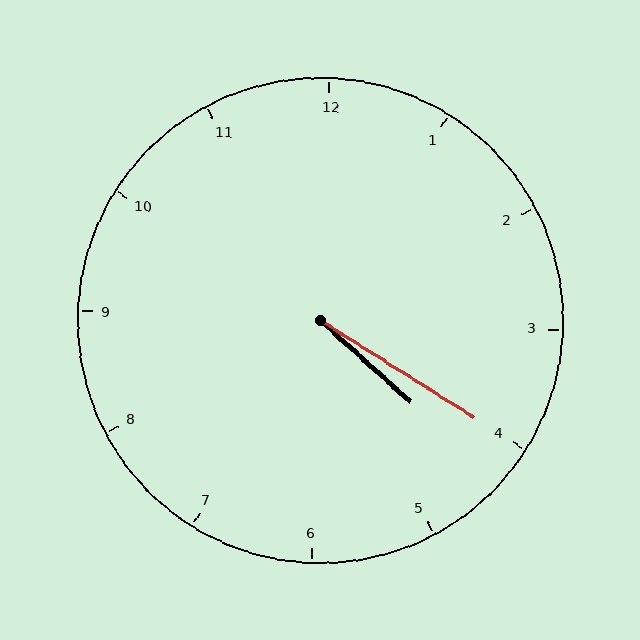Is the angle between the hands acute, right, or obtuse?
It is acute.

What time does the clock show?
4:20.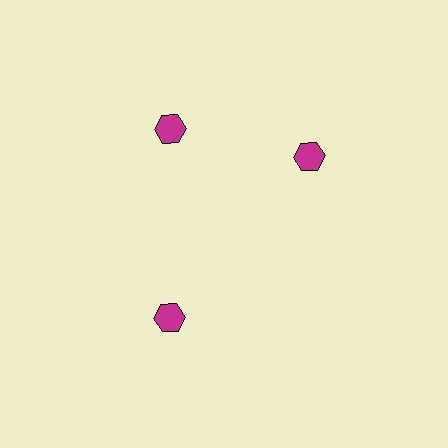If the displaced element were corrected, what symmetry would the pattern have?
It would have 3-fold rotational symmetry — the pattern would map onto itself every 120 degrees.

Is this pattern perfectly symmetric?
No. The 3 magenta hexagons are arranged in a ring, but one element near the 3 o'clock position is rotated out of alignment along the ring, breaking the 3-fold rotational symmetry.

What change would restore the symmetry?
The symmetry would be restored by rotating it back into even spacing with its neighbors so that all 3 hexagons sit at equal angles and equal distance from the center.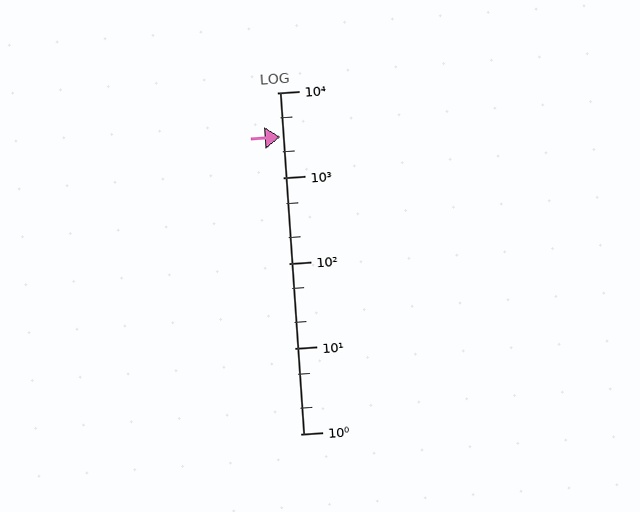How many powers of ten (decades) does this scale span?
The scale spans 4 decades, from 1 to 10000.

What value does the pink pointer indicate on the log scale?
The pointer indicates approximately 3000.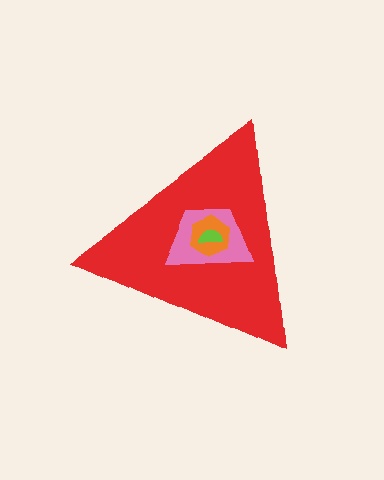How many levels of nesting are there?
4.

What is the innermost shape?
The lime semicircle.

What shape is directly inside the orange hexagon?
The lime semicircle.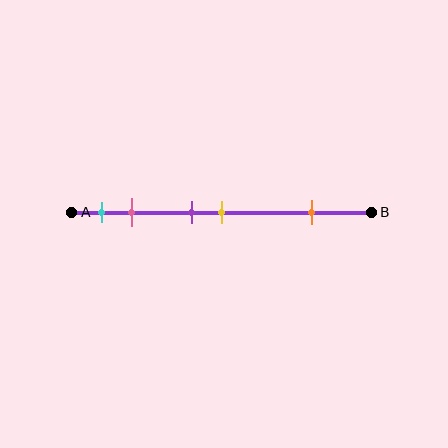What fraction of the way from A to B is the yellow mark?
The yellow mark is approximately 50% (0.5) of the way from A to B.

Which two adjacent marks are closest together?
The purple and yellow marks are the closest adjacent pair.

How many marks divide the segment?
There are 5 marks dividing the segment.